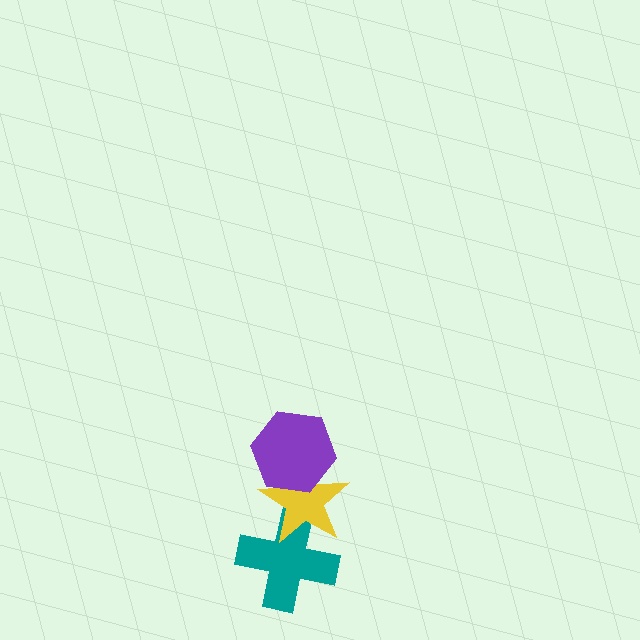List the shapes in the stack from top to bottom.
From top to bottom: the purple hexagon, the yellow star, the teal cross.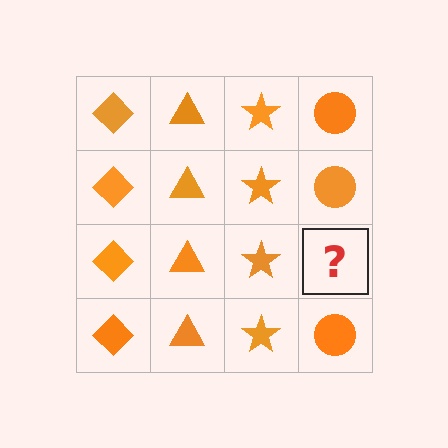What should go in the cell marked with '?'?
The missing cell should contain an orange circle.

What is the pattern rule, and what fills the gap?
The rule is that each column has a consistent shape. The gap should be filled with an orange circle.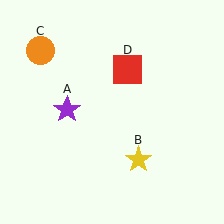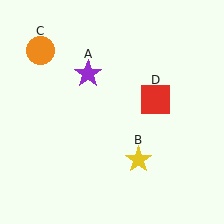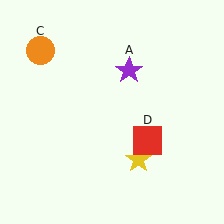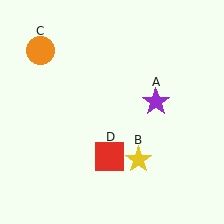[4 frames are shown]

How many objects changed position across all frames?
2 objects changed position: purple star (object A), red square (object D).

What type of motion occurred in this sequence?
The purple star (object A), red square (object D) rotated clockwise around the center of the scene.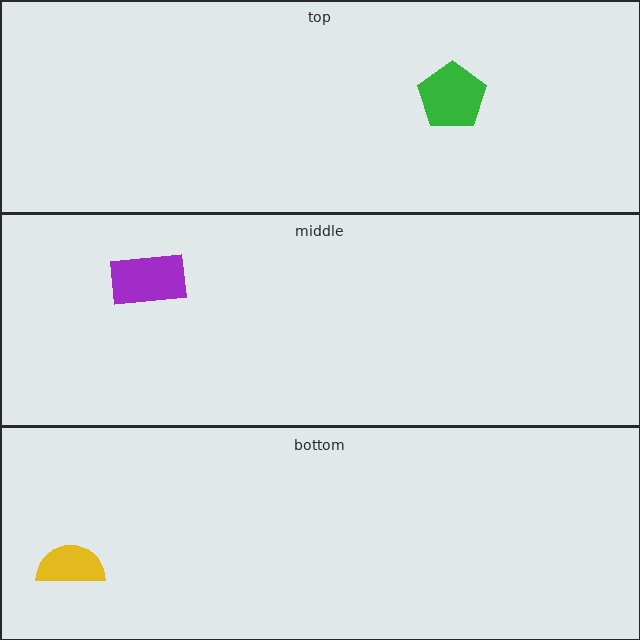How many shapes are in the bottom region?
1.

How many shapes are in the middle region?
1.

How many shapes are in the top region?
1.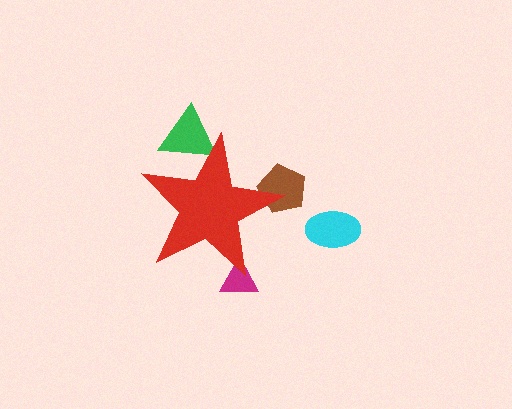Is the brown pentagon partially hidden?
Yes, the brown pentagon is partially hidden behind the red star.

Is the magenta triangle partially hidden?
Yes, the magenta triangle is partially hidden behind the red star.